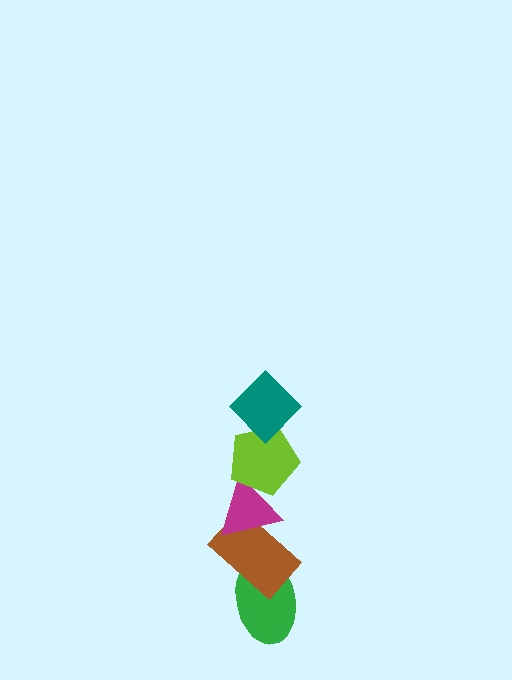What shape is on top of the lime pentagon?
The teal diamond is on top of the lime pentagon.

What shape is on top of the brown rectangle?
The magenta triangle is on top of the brown rectangle.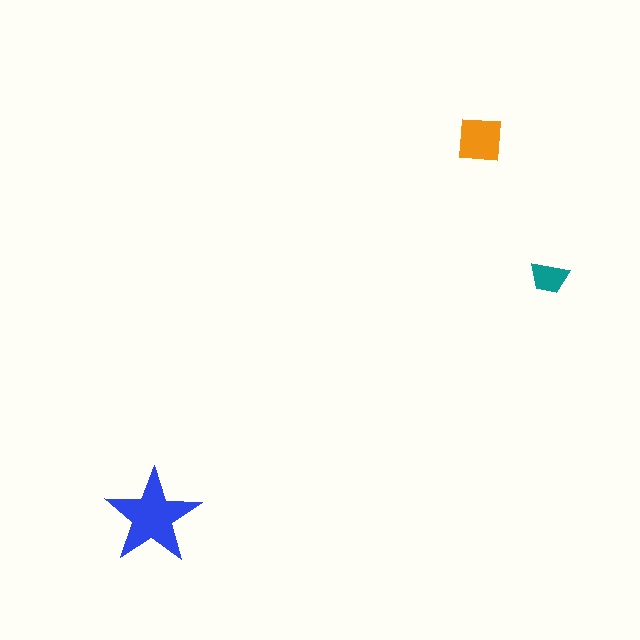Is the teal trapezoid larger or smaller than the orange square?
Smaller.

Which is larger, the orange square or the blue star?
The blue star.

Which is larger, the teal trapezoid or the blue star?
The blue star.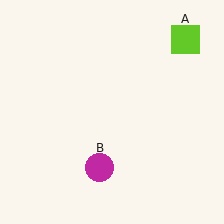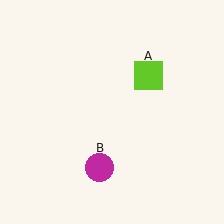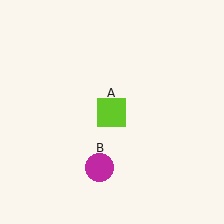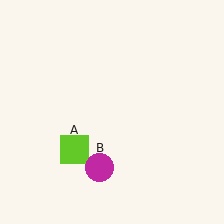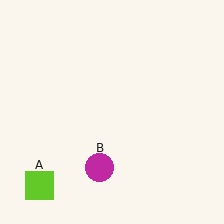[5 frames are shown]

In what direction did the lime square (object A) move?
The lime square (object A) moved down and to the left.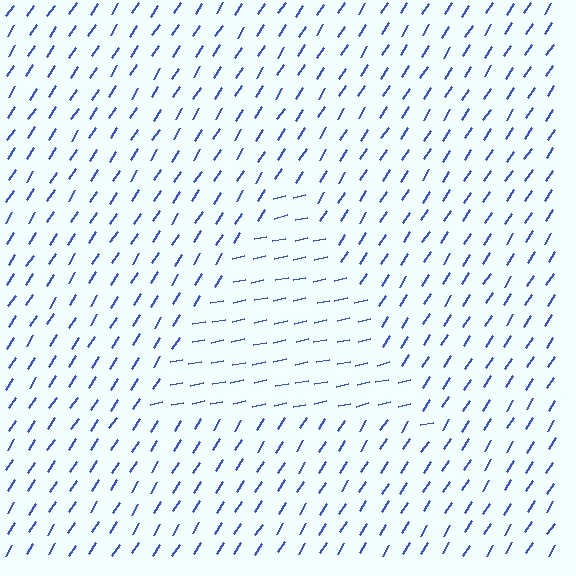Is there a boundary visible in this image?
Yes, there is a texture boundary formed by a change in line orientation.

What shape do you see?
I see a triangle.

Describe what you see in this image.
The image is filled with small blue line segments. A triangle region in the image has lines oriented differently from the surrounding lines, creating a visible texture boundary.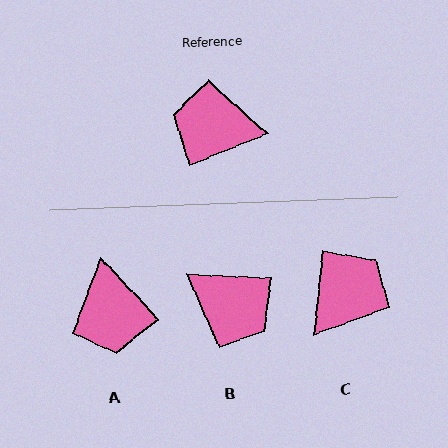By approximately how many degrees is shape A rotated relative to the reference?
Approximately 111 degrees counter-clockwise.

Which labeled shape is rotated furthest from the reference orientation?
B, about 155 degrees away.